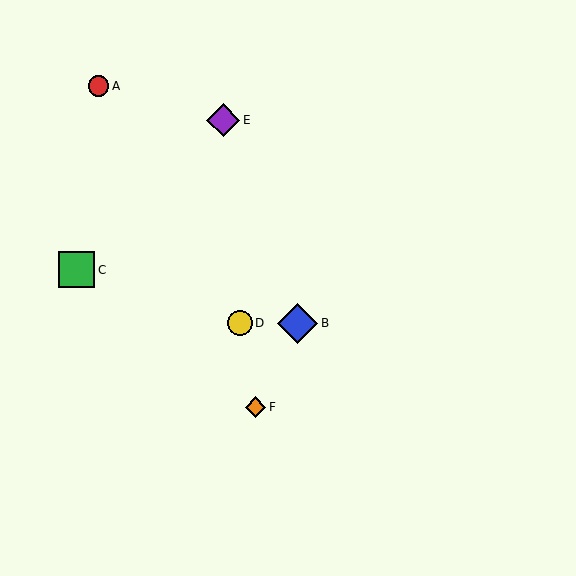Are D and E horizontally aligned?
No, D is at y≈323 and E is at y≈120.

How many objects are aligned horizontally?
2 objects (B, D) are aligned horizontally.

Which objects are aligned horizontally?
Objects B, D are aligned horizontally.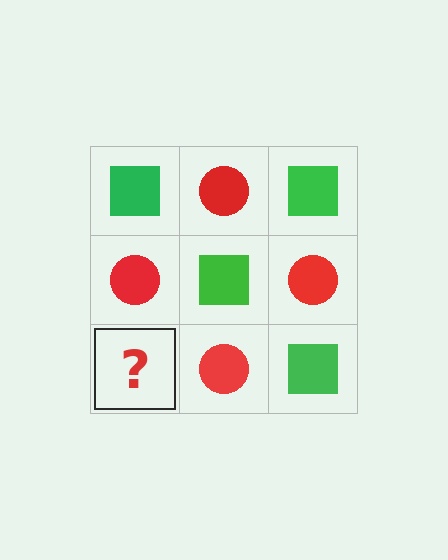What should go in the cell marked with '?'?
The missing cell should contain a green square.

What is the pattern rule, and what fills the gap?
The rule is that it alternates green square and red circle in a checkerboard pattern. The gap should be filled with a green square.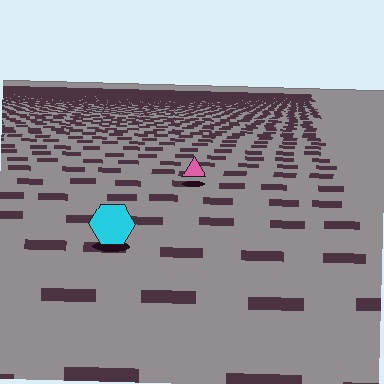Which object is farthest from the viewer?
The pink triangle is farthest from the viewer. It appears smaller and the ground texture around it is denser.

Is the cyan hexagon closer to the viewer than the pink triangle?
Yes. The cyan hexagon is closer — you can tell from the texture gradient: the ground texture is coarser near it.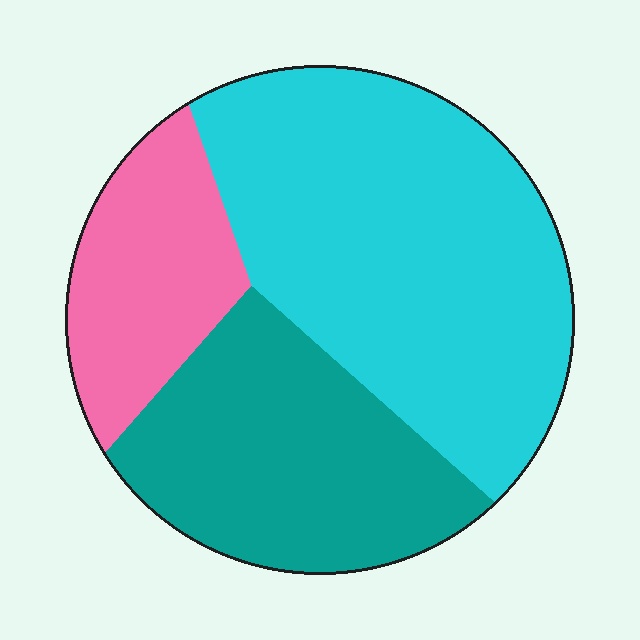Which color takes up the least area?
Pink, at roughly 20%.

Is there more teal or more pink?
Teal.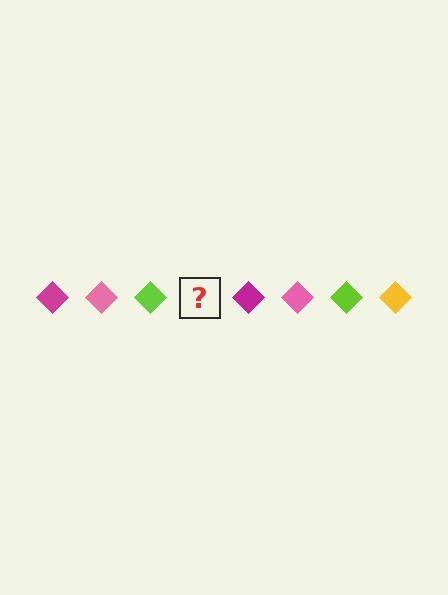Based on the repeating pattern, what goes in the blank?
The blank should be a yellow diamond.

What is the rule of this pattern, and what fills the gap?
The rule is that the pattern cycles through magenta, pink, lime, yellow diamonds. The gap should be filled with a yellow diamond.